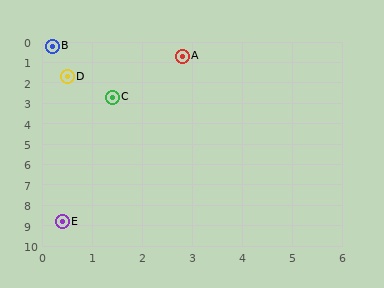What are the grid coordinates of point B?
Point B is at approximately (0.2, 0.2).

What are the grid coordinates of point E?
Point E is at approximately (0.4, 8.8).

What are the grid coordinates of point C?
Point C is at approximately (1.4, 2.7).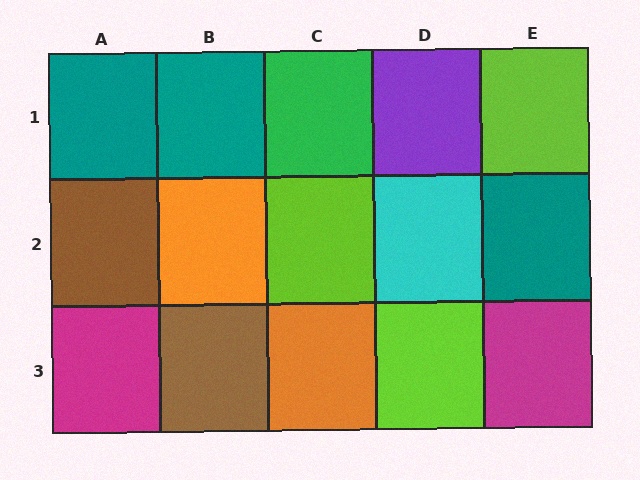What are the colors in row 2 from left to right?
Brown, orange, lime, cyan, teal.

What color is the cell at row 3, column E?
Magenta.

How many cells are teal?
3 cells are teal.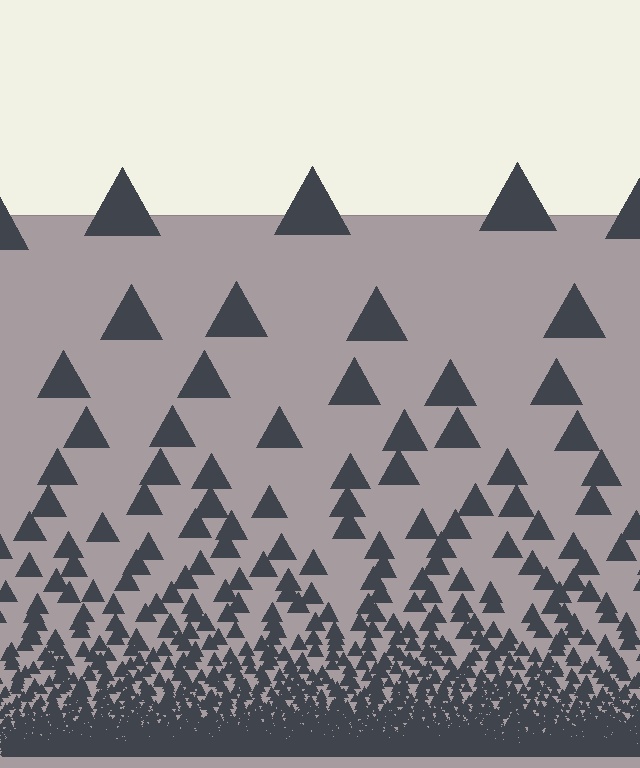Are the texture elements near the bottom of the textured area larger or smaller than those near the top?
Smaller. The gradient is inverted — elements near the bottom are smaller and denser.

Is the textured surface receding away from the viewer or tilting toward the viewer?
The surface appears to tilt toward the viewer. Texture elements get larger and sparser toward the top.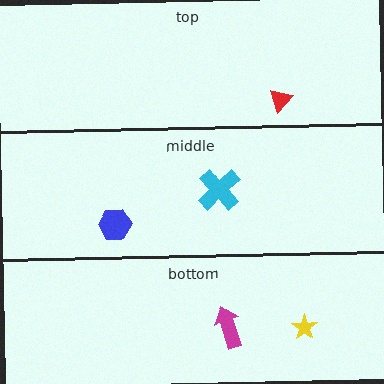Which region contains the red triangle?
The top region.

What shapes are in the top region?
The red triangle.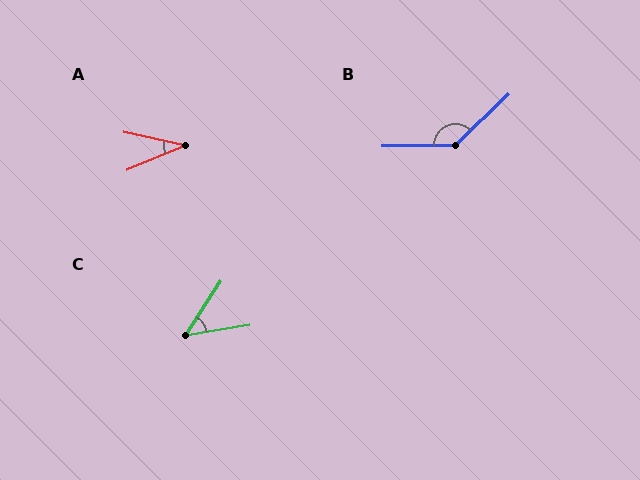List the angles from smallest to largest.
A (35°), C (47°), B (137°).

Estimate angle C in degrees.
Approximately 47 degrees.